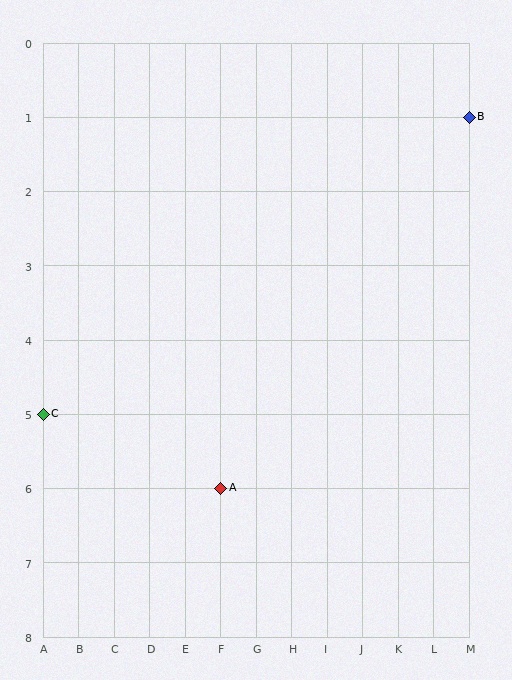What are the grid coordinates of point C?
Point C is at grid coordinates (A, 5).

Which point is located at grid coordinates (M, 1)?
Point B is at (M, 1).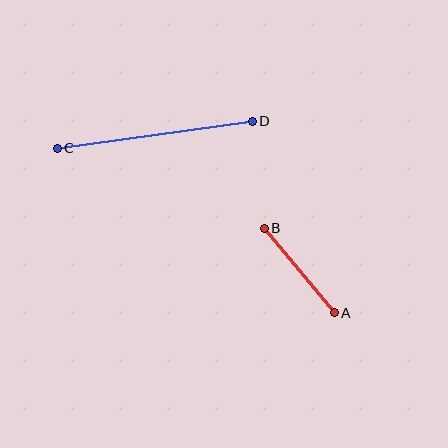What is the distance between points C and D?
The distance is approximately 197 pixels.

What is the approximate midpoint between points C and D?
The midpoint is at approximately (155, 135) pixels.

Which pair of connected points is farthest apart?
Points C and D are farthest apart.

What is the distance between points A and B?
The distance is approximately 110 pixels.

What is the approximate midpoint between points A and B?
The midpoint is at approximately (299, 270) pixels.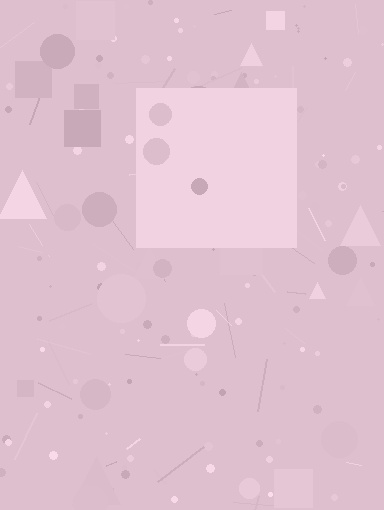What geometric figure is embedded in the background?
A square is embedded in the background.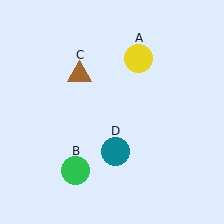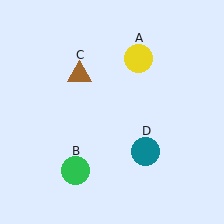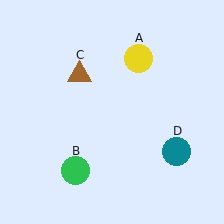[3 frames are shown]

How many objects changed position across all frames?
1 object changed position: teal circle (object D).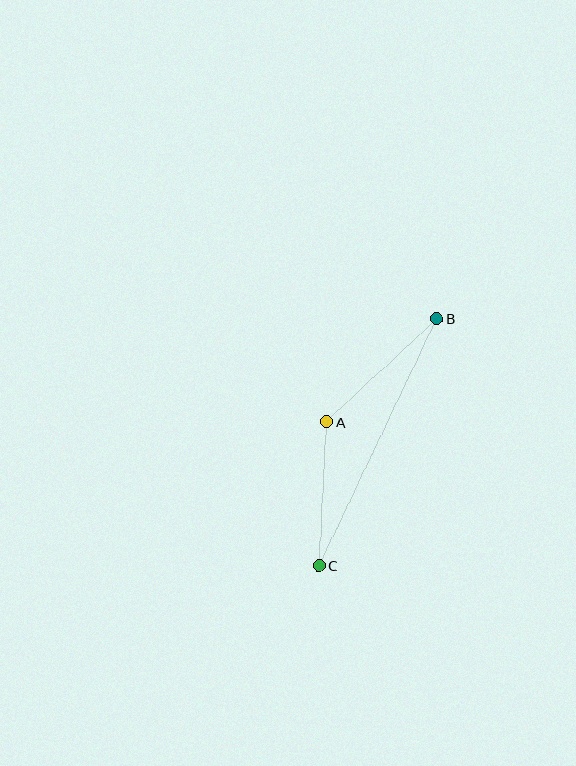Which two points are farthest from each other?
Points B and C are farthest from each other.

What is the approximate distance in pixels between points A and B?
The distance between A and B is approximately 151 pixels.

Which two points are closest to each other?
Points A and C are closest to each other.